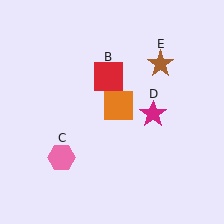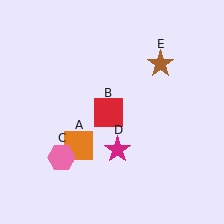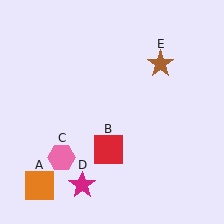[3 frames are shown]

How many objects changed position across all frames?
3 objects changed position: orange square (object A), red square (object B), magenta star (object D).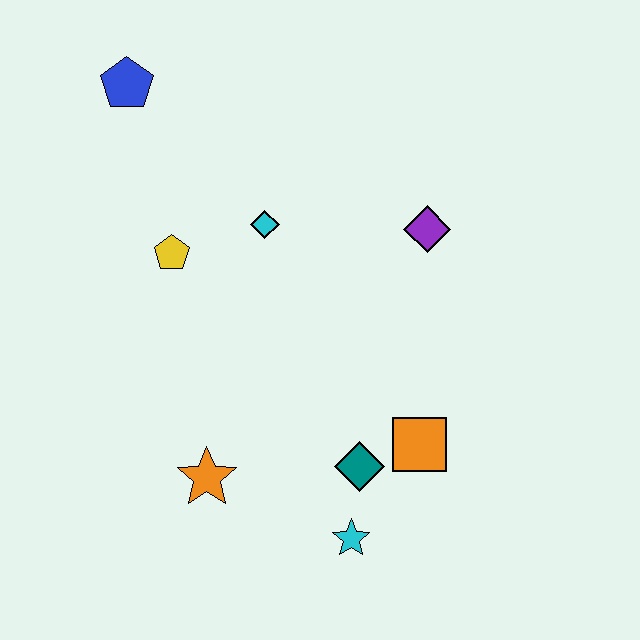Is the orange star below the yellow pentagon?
Yes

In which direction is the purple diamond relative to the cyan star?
The purple diamond is above the cyan star.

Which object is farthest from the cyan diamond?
The cyan star is farthest from the cyan diamond.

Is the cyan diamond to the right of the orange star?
Yes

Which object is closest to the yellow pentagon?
The cyan diamond is closest to the yellow pentagon.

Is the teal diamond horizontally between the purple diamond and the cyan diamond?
Yes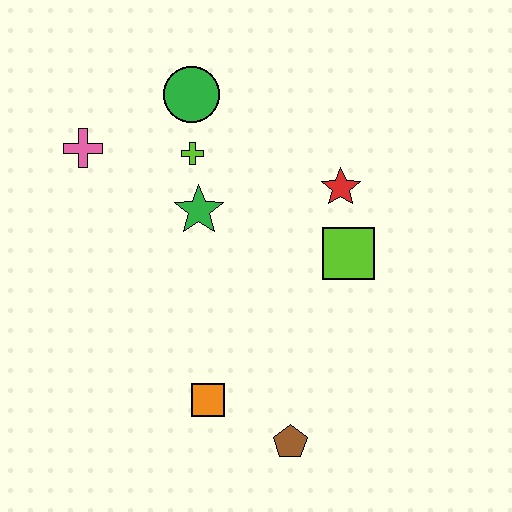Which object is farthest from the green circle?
The brown pentagon is farthest from the green circle.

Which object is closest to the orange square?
The brown pentagon is closest to the orange square.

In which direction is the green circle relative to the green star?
The green circle is above the green star.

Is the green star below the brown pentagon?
No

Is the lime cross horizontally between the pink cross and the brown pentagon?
Yes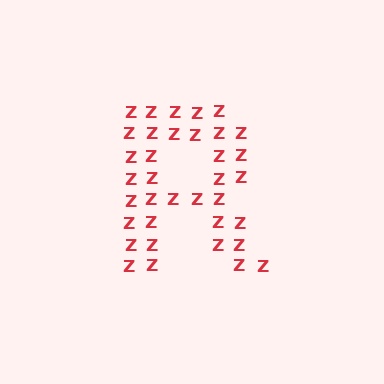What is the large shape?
The large shape is the letter R.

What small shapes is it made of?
It is made of small letter Z's.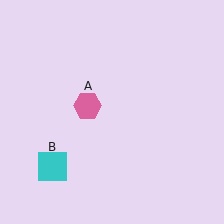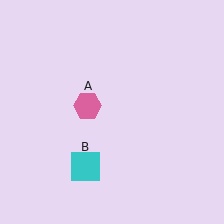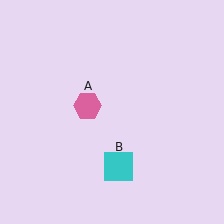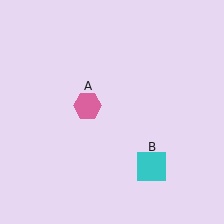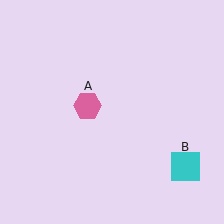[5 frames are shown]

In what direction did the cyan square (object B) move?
The cyan square (object B) moved right.